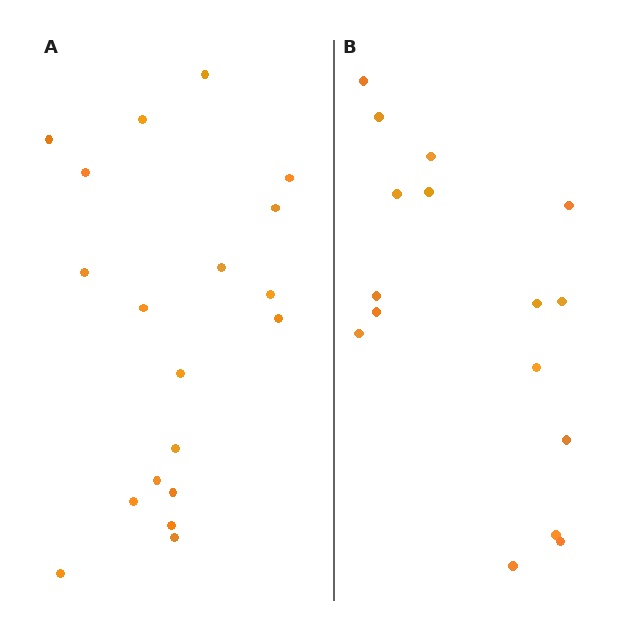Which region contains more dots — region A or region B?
Region A (the left region) has more dots.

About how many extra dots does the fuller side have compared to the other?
Region A has just a few more — roughly 2 or 3 more dots than region B.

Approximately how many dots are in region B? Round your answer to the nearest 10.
About 20 dots. (The exact count is 16, which rounds to 20.)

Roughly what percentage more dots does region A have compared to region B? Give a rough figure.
About 20% more.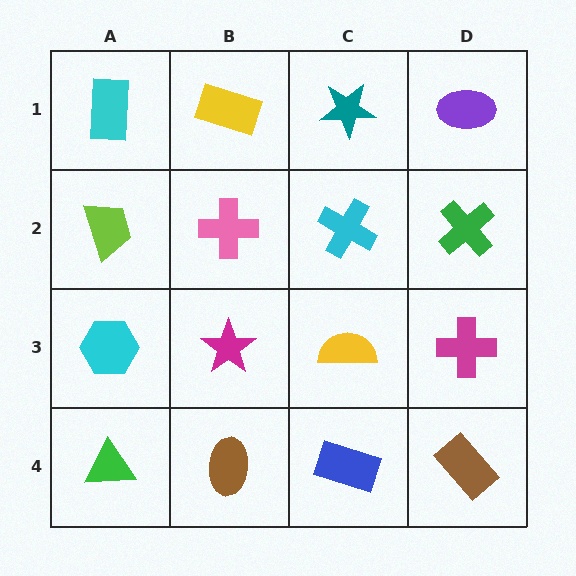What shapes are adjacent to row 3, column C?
A cyan cross (row 2, column C), a blue rectangle (row 4, column C), a magenta star (row 3, column B), a magenta cross (row 3, column D).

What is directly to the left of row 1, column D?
A teal star.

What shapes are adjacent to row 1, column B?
A pink cross (row 2, column B), a cyan rectangle (row 1, column A), a teal star (row 1, column C).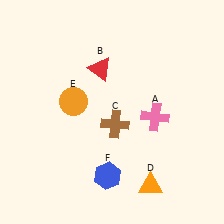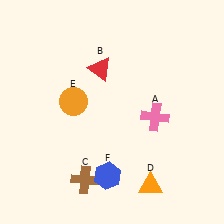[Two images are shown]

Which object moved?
The brown cross (C) moved down.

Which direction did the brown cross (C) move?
The brown cross (C) moved down.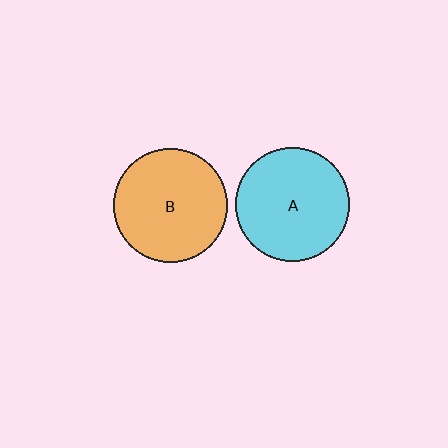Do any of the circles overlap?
No, none of the circles overlap.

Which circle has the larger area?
Circle B (orange).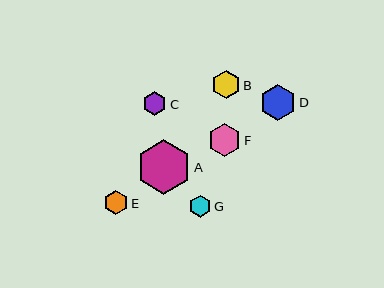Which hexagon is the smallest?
Hexagon G is the smallest with a size of approximately 22 pixels.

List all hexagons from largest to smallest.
From largest to smallest: A, D, F, B, E, C, G.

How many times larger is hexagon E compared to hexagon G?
Hexagon E is approximately 1.1 times the size of hexagon G.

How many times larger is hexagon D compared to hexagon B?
Hexagon D is approximately 1.3 times the size of hexagon B.